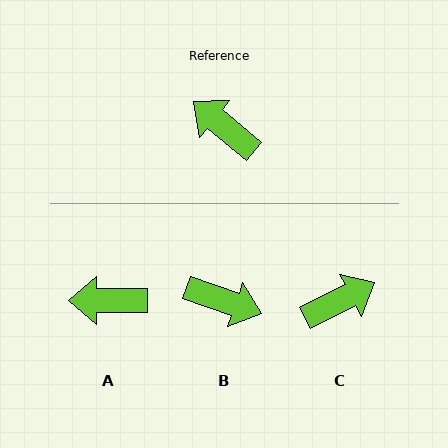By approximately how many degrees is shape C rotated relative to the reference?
Approximately 113 degrees clockwise.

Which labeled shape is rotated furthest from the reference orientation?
B, about 160 degrees away.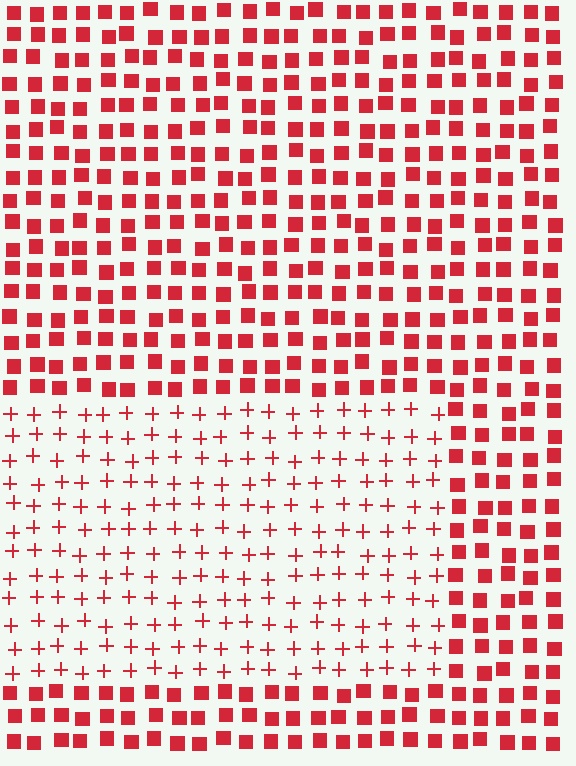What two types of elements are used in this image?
The image uses plus signs inside the rectangle region and squares outside it.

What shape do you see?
I see a rectangle.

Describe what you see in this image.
The image is filled with small red elements arranged in a uniform grid. A rectangle-shaped region contains plus signs, while the surrounding area contains squares. The boundary is defined purely by the change in element shape.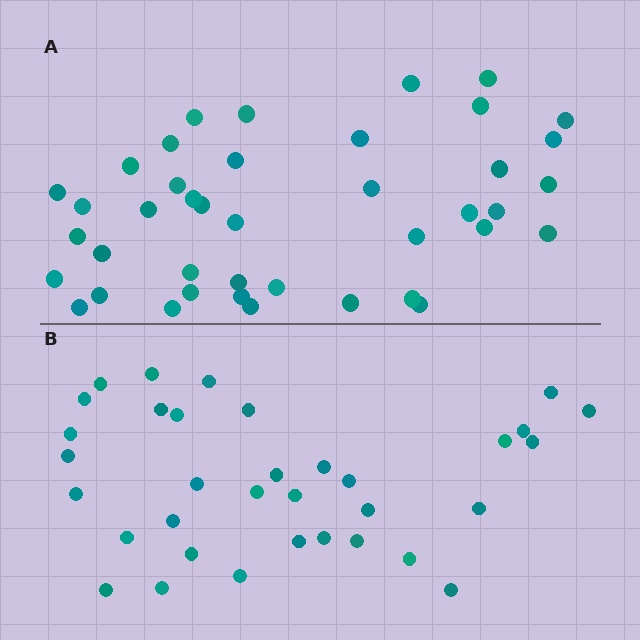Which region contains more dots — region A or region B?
Region A (the top region) has more dots.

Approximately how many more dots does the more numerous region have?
Region A has roughly 8 or so more dots than region B.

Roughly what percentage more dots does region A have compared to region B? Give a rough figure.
About 20% more.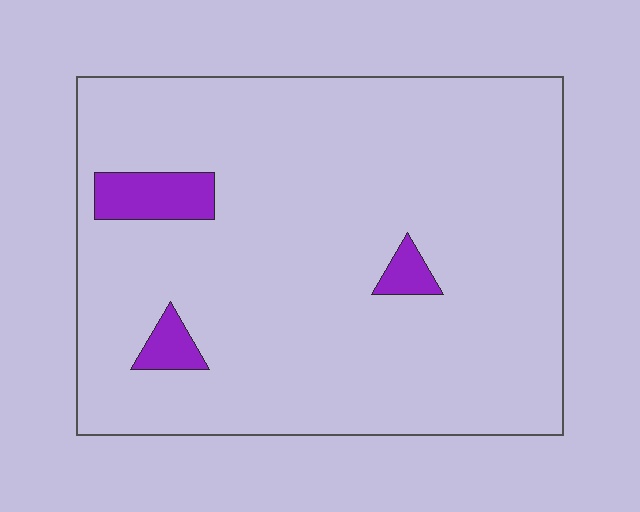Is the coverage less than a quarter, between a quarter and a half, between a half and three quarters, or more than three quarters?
Less than a quarter.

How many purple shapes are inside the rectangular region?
3.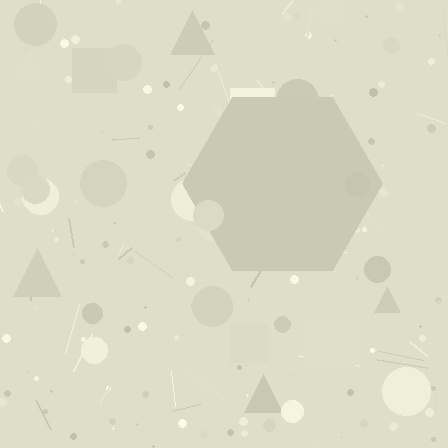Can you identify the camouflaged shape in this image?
The camouflaged shape is a hexagon.